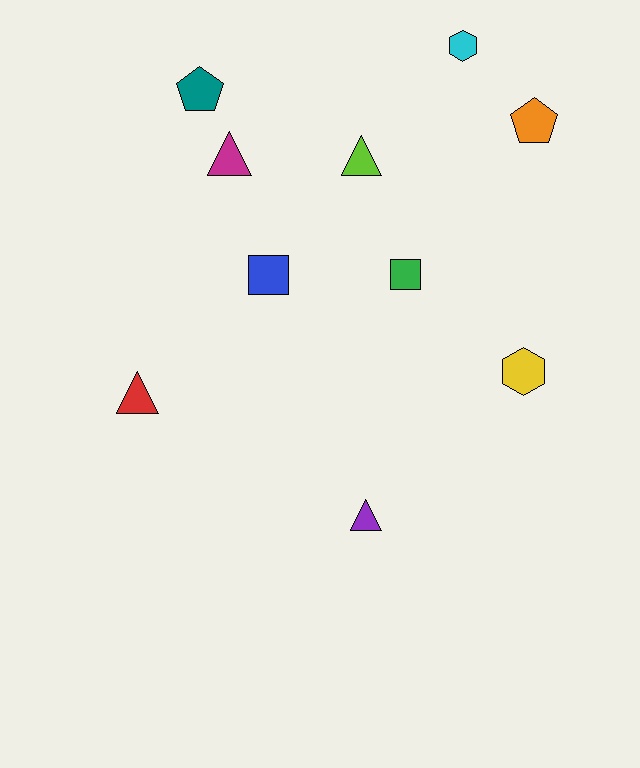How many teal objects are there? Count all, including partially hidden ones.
There is 1 teal object.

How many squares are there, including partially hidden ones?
There are 2 squares.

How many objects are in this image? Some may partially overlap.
There are 10 objects.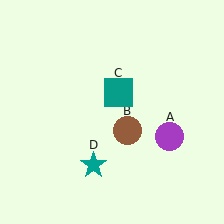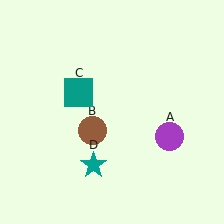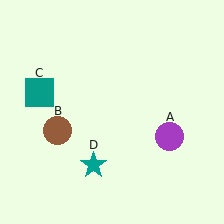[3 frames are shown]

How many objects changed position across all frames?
2 objects changed position: brown circle (object B), teal square (object C).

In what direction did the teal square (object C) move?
The teal square (object C) moved left.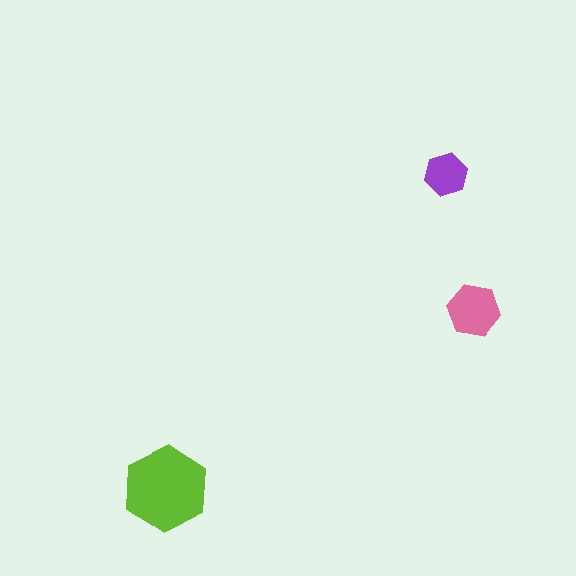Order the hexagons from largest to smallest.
the lime one, the pink one, the purple one.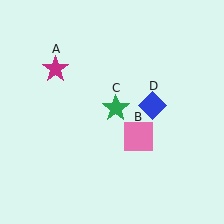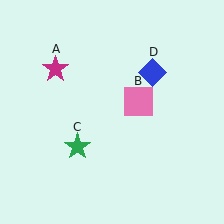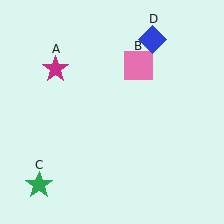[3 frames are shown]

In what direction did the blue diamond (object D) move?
The blue diamond (object D) moved up.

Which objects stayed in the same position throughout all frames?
Magenta star (object A) remained stationary.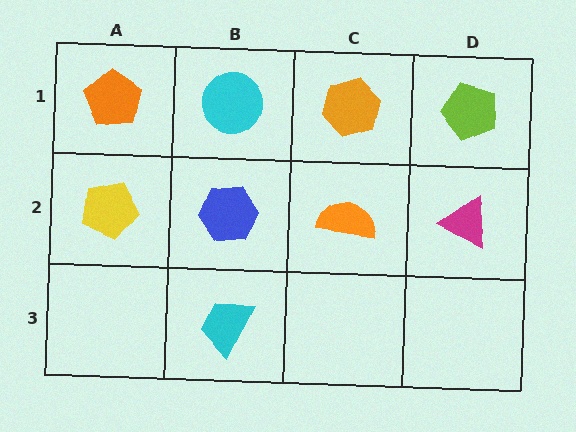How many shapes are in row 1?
4 shapes.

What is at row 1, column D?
A lime pentagon.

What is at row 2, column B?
A blue hexagon.